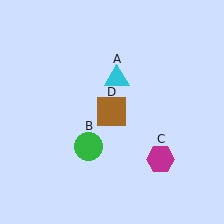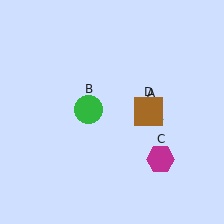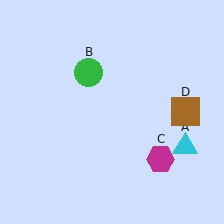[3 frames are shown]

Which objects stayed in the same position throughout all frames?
Magenta hexagon (object C) remained stationary.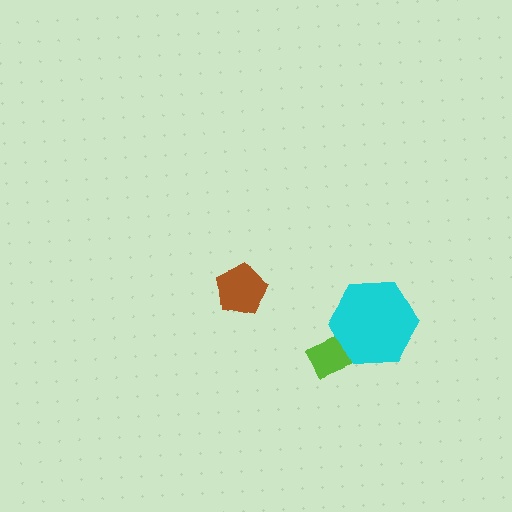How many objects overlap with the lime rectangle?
1 object overlaps with the lime rectangle.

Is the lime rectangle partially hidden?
Yes, it is partially covered by another shape.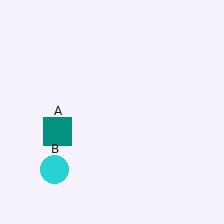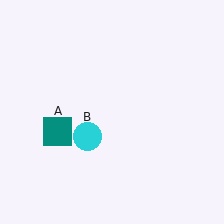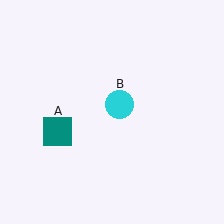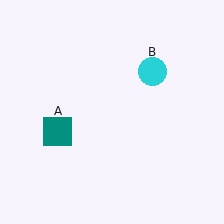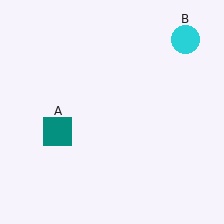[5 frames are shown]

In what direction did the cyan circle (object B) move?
The cyan circle (object B) moved up and to the right.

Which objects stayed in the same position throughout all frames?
Teal square (object A) remained stationary.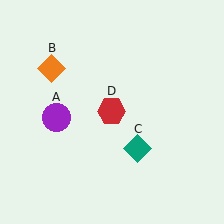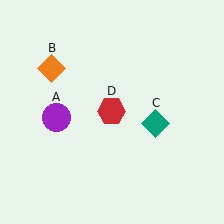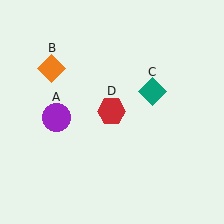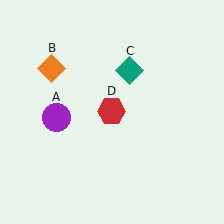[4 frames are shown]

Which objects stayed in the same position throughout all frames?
Purple circle (object A) and orange diamond (object B) and red hexagon (object D) remained stationary.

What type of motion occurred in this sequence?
The teal diamond (object C) rotated counterclockwise around the center of the scene.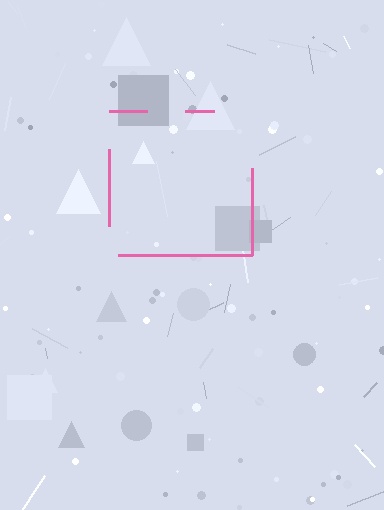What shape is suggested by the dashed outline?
The dashed outline suggests a square.